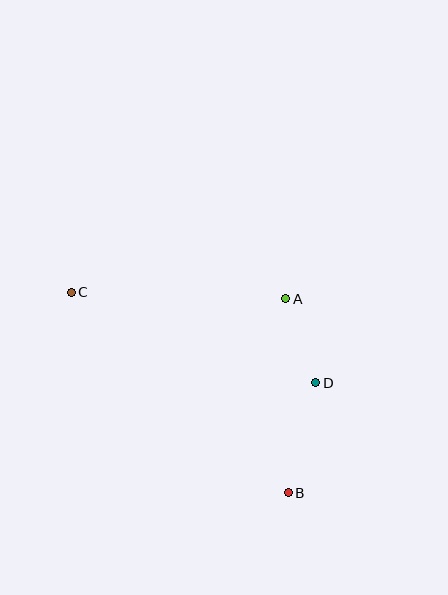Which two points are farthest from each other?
Points B and C are farthest from each other.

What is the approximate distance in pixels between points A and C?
The distance between A and C is approximately 215 pixels.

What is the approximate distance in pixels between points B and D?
The distance between B and D is approximately 113 pixels.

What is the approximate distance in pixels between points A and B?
The distance between A and B is approximately 194 pixels.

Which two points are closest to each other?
Points A and D are closest to each other.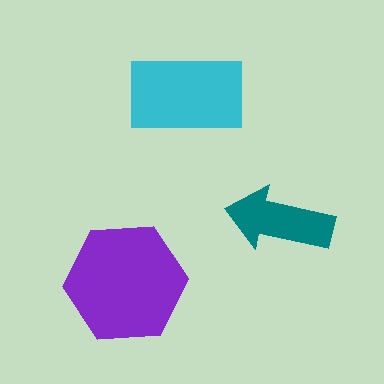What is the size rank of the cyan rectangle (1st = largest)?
2nd.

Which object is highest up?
The cyan rectangle is topmost.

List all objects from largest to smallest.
The purple hexagon, the cyan rectangle, the teal arrow.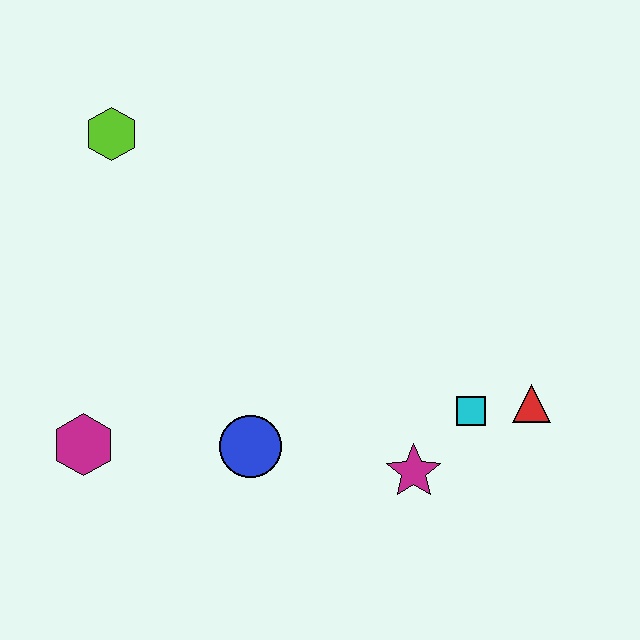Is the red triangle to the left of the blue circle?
No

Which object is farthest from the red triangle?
The lime hexagon is farthest from the red triangle.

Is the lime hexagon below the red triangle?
No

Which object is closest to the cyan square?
The red triangle is closest to the cyan square.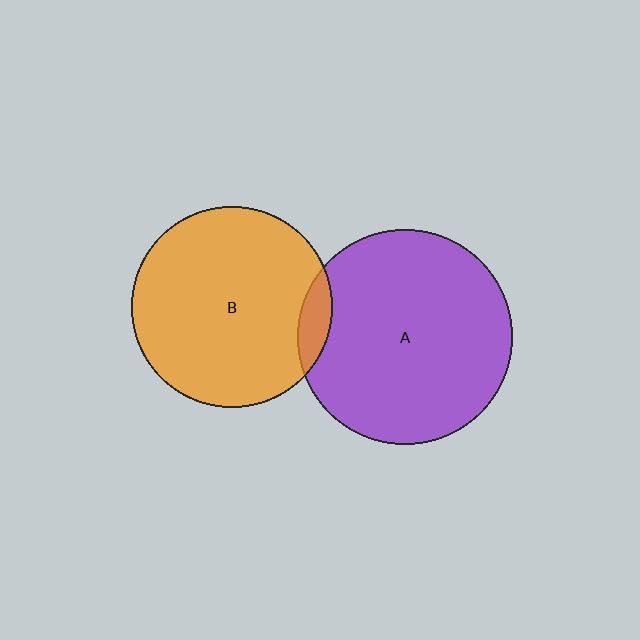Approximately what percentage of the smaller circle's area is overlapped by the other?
Approximately 10%.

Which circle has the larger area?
Circle A (purple).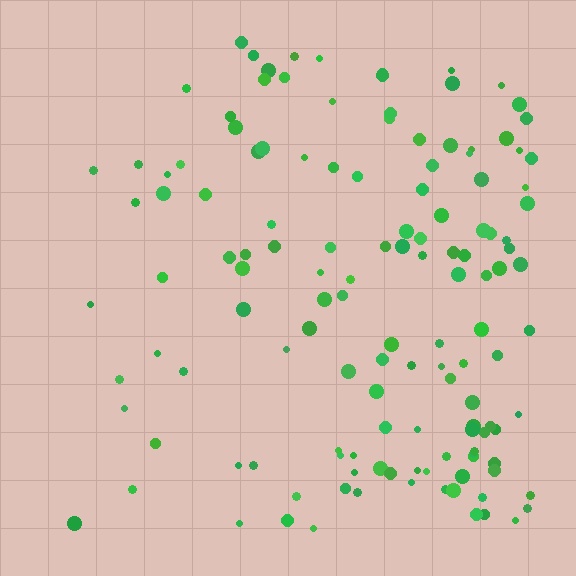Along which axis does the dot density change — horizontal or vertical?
Horizontal.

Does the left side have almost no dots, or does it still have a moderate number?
Still a moderate number, just noticeably fewer than the right.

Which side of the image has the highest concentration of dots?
The right.